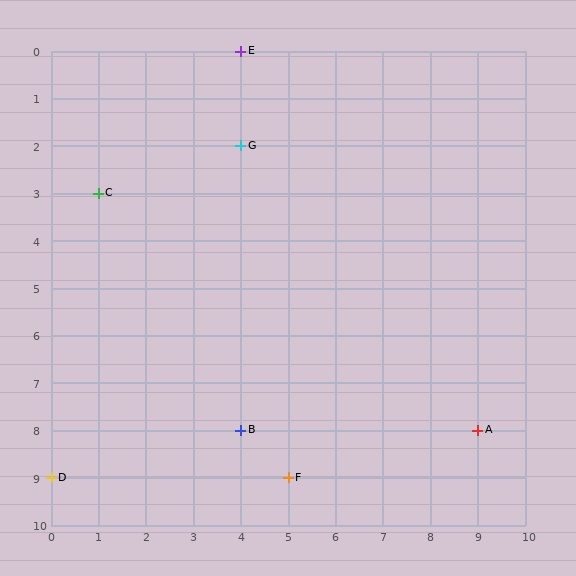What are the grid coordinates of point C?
Point C is at grid coordinates (1, 3).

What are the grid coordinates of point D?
Point D is at grid coordinates (0, 9).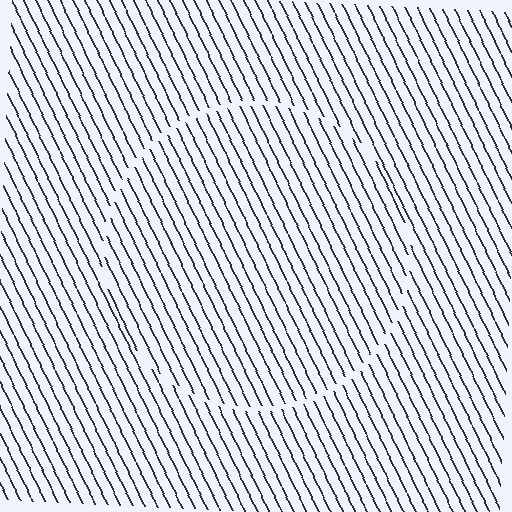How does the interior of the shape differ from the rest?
The interior of the shape contains the same grating, shifted by half a period — the contour is defined by the phase discontinuity where line-ends from the inner and outer gratings abut.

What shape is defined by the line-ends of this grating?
An illusory circle. The interior of the shape contains the same grating, shifted by half a period — the contour is defined by the phase discontinuity where line-ends from the inner and outer gratings abut.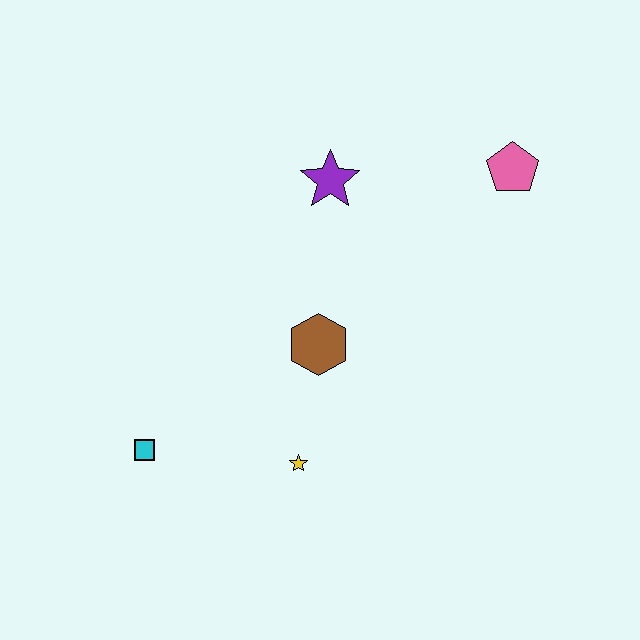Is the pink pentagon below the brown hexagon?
No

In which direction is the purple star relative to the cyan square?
The purple star is above the cyan square.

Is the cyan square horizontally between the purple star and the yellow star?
No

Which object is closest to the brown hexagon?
The yellow star is closest to the brown hexagon.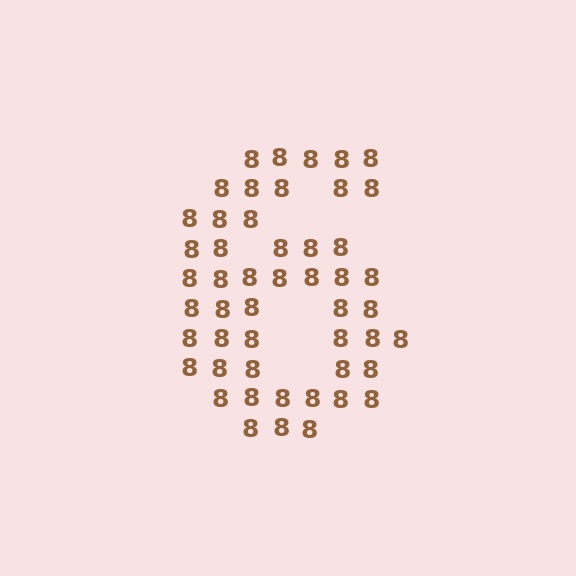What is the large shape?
The large shape is the digit 6.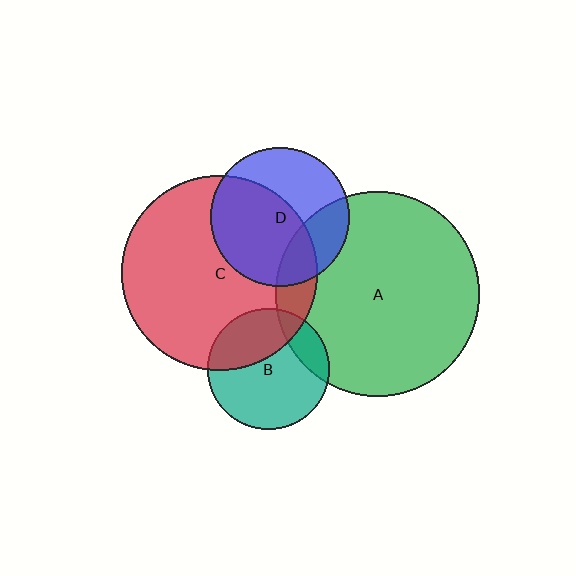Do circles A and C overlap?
Yes.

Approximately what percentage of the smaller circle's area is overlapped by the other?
Approximately 10%.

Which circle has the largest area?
Circle A (green).